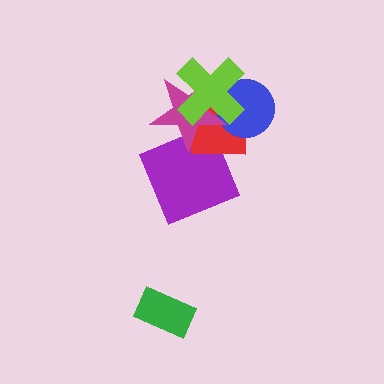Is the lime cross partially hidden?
No, no other shape covers it.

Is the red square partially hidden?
Yes, it is partially covered by another shape.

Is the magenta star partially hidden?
Yes, it is partially covered by another shape.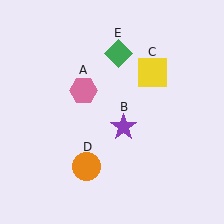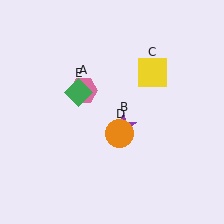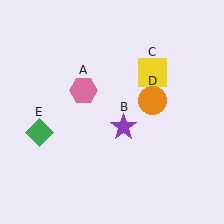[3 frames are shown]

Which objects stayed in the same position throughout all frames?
Pink hexagon (object A) and purple star (object B) and yellow square (object C) remained stationary.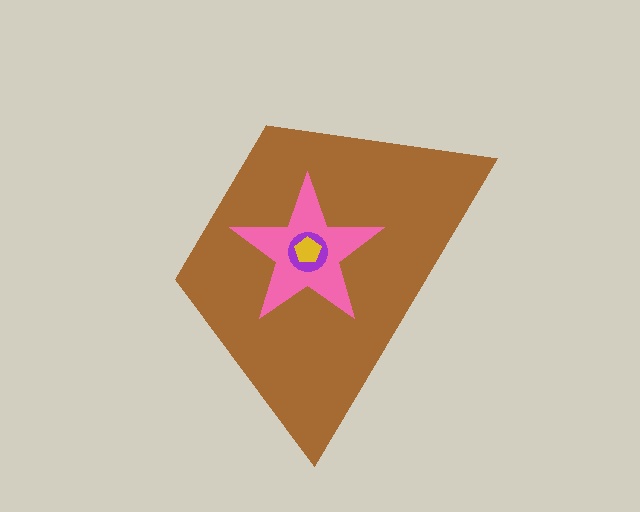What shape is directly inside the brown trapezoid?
The pink star.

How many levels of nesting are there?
4.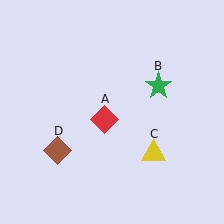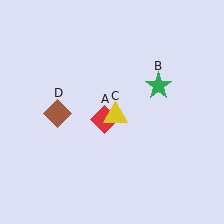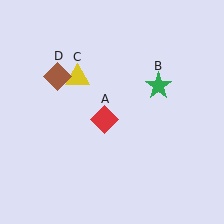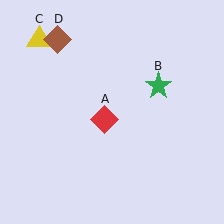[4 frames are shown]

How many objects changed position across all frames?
2 objects changed position: yellow triangle (object C), brown diamond (object D).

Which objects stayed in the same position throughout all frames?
Red diamond (object A) and green star (object B) remained stationary.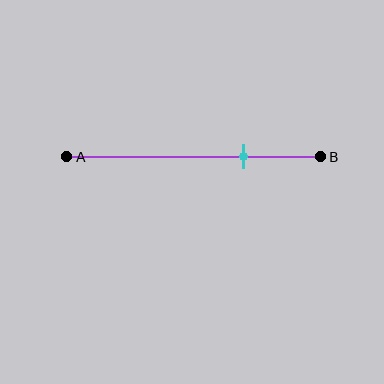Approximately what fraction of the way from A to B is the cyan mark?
The cyan mark is approximately 70% of the way from A to B.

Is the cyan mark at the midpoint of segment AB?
No, the mark is at about 70% from A, not at the 50% midpoint.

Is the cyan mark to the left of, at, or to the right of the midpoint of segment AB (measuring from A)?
The cyan mark is to the right of the midpoint of segment AB.